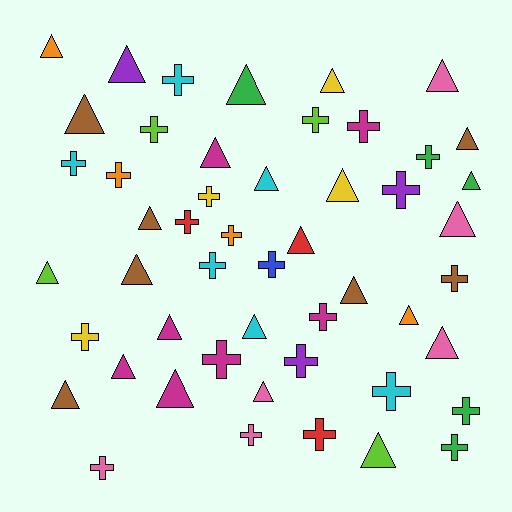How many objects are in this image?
There are 50 objects.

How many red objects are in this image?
There are 3 red objects.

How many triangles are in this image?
There are 26 triangles.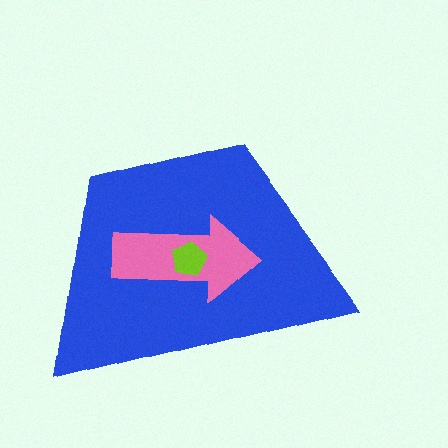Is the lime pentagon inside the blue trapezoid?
Yes.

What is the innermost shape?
The lime pentagon.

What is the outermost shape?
The blue trapezoid.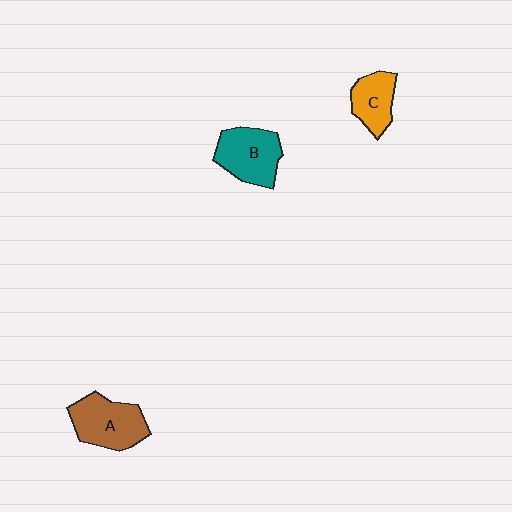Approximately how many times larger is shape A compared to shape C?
Approximately 1.5 times.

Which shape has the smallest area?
Shape C (orange).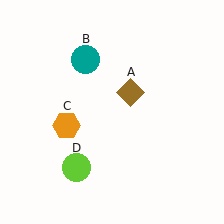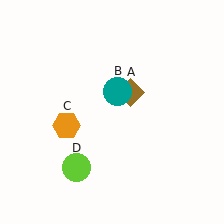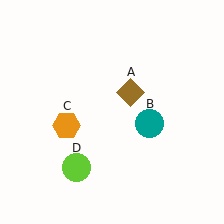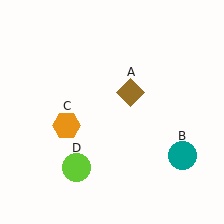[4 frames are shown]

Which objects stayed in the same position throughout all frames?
Brown diamond (object A) and orange hexagon (object C) and lime circle (object D) remained stationary.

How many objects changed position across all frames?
1 object changed position: teal circle (object B).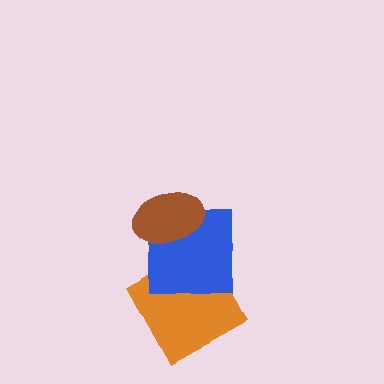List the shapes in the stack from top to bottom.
From top to bottom: the brown ellipse, the blue square, the orange square.